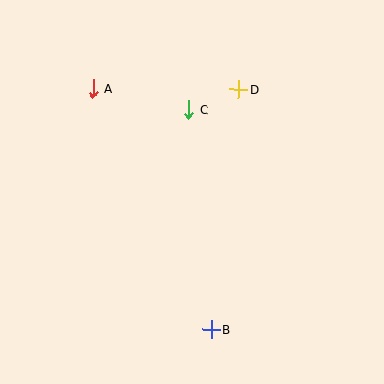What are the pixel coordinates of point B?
Point B is at (211, 329).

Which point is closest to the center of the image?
Point C at (189, 110) is closest to the center.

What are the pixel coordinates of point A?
Point A is at (93, 88).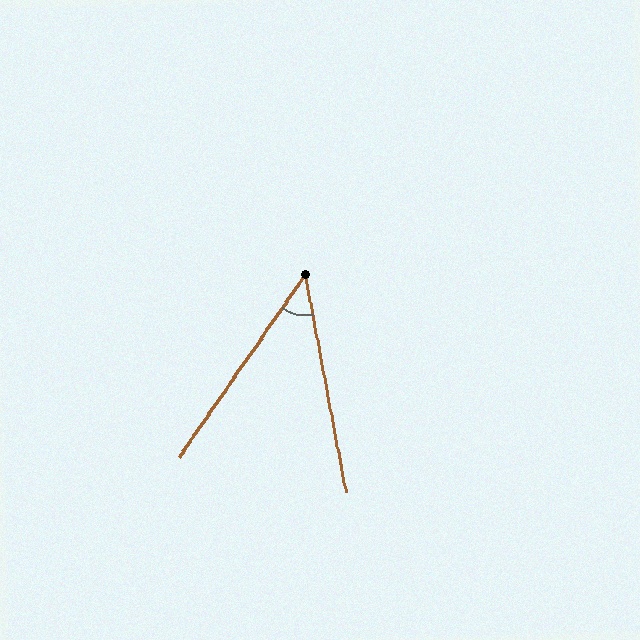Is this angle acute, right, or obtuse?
It is acute.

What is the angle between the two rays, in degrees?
Approximately 45 degrees.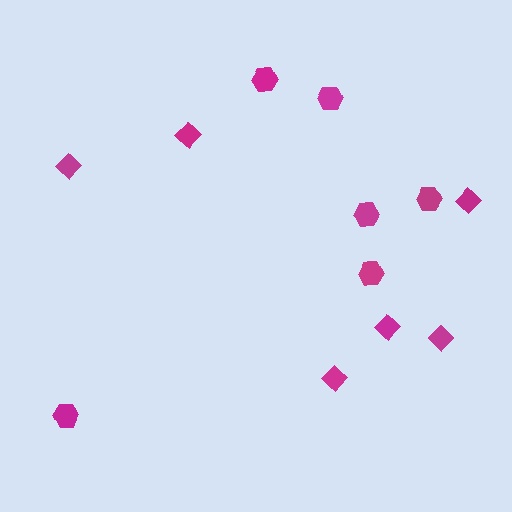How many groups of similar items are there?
There are 2 groups: one group of diamonds (6) and one group of hexagons (6).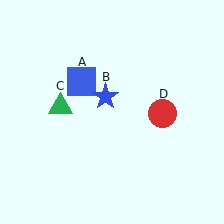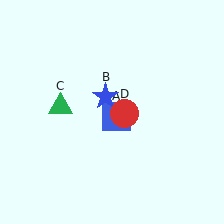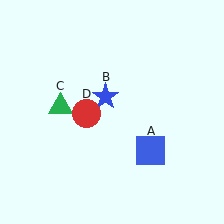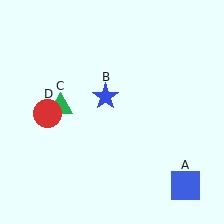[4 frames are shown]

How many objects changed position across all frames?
2 objects changed position: blue square (object A), red circle (object D).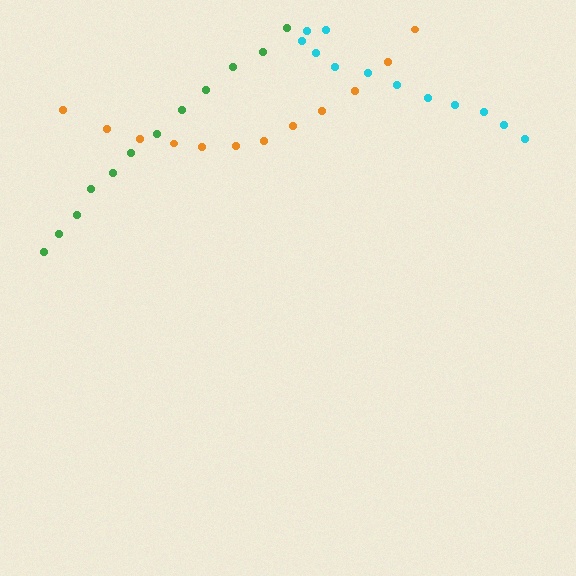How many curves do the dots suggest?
There are 3 distinct paths.